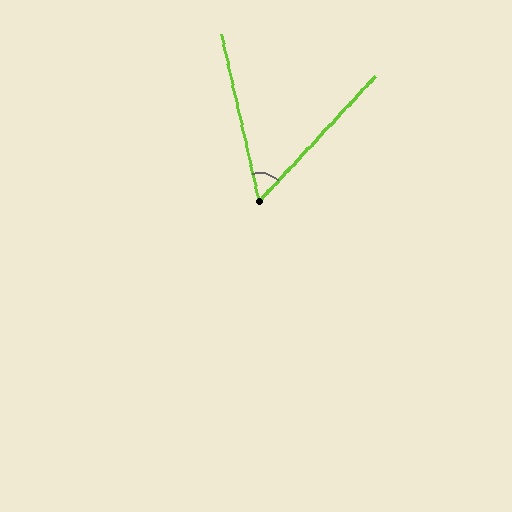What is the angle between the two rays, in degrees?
Approximately 56 degrees.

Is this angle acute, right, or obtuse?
It is acute.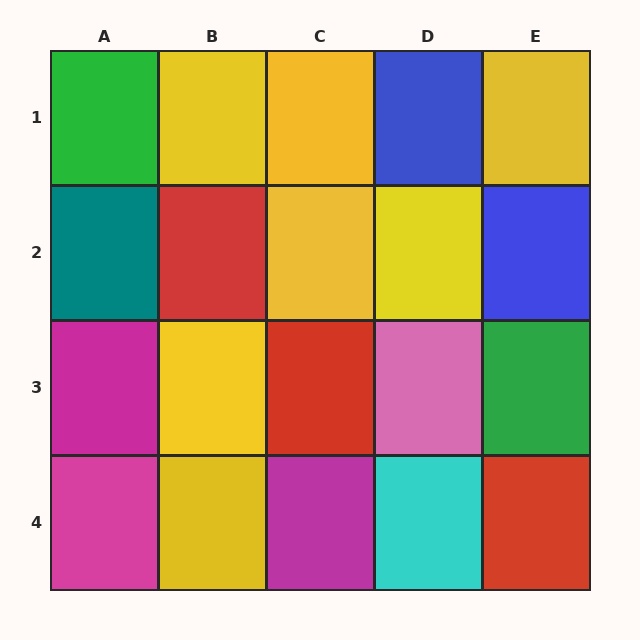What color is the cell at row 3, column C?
Red.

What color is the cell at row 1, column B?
Yellow.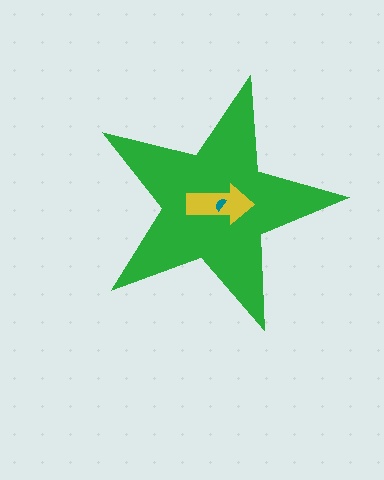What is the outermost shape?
The green star.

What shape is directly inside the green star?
The yellow arrow.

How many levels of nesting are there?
3.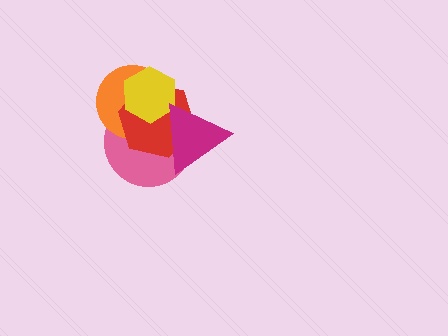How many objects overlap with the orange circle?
3 objects overlap with the orange circle.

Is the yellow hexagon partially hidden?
Yes, it is partially covered by another shape.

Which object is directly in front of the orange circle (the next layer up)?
The red hexagon is directly in front of the orange circle.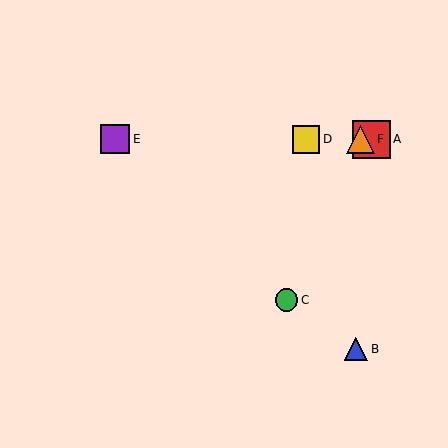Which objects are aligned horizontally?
Objects A, D, E, F are aligned horizontally.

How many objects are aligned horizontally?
4 objects (A, D, E, F) are aligned horizontally.